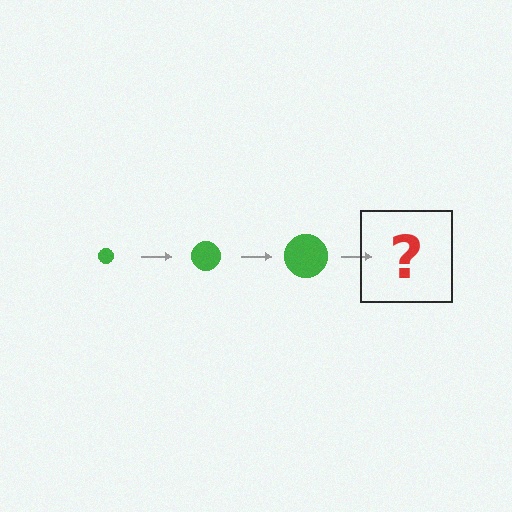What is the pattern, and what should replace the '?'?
The pattern is that the circle gets progressively larger each step. The '?' should be a green circle, larger than the previous one.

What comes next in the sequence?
The next element should be a green circle, larger than the previous one.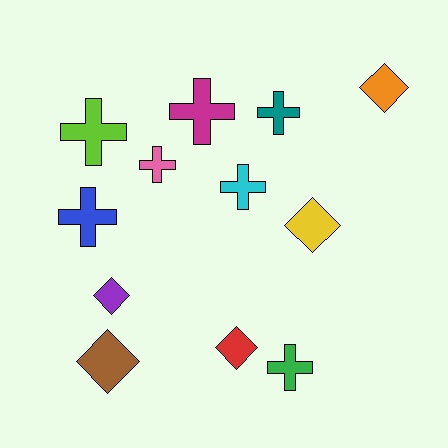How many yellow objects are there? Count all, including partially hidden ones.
There is 1 yellow object.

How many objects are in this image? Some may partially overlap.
There are 12 objects.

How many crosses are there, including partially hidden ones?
There are 7 crosses.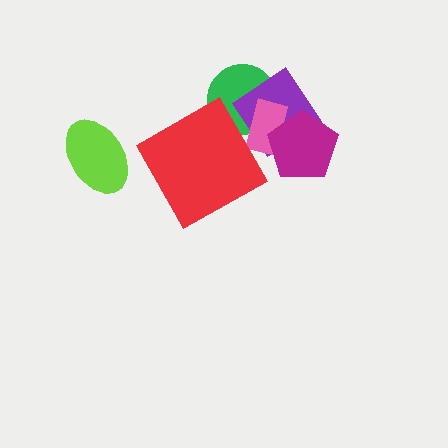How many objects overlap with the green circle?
2 objects overlap with the green circle.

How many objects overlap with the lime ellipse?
0 objects overlap with the lime ellipse.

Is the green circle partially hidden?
Yes, it is partially covered by another shape.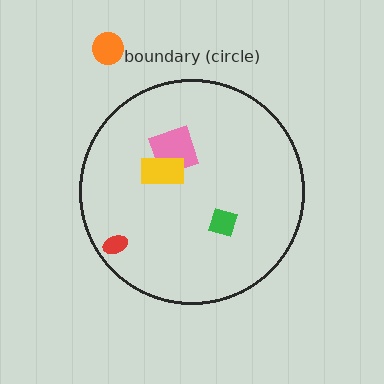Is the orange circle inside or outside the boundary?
Outside.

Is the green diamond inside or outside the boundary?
Inside.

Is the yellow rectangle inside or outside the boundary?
Inside.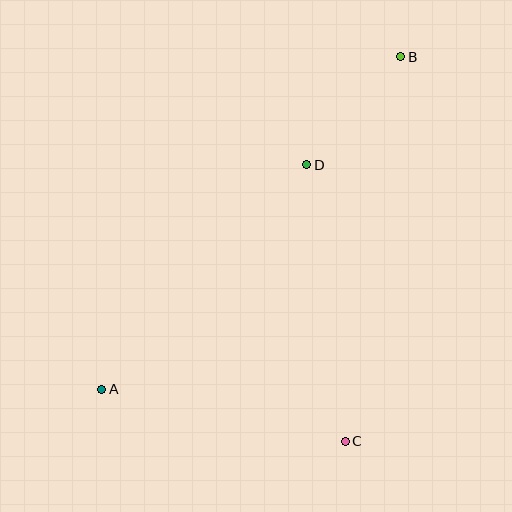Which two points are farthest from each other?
Points A and B are farthest from each other.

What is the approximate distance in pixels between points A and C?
The distance between A and C is approximately 249 pixels.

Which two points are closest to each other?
Points B and D are closest to each other.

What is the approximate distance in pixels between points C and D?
The distance between C and D is approximately 279 pixels.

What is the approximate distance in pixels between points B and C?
The distance between B and C is approximately 389 pixels.